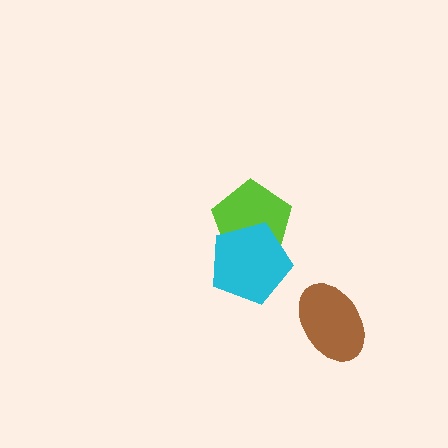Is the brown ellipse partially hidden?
No, no other shape covers it.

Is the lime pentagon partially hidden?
Yes, it is partially covered by another shape.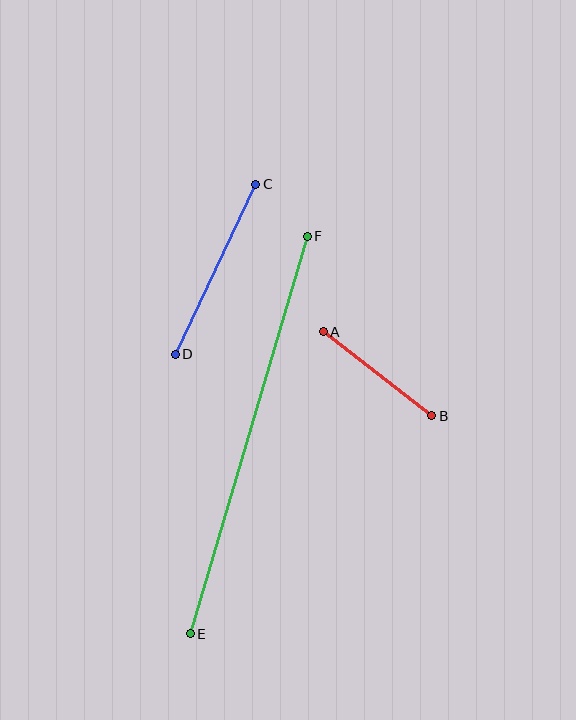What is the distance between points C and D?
The distance is approximately 188 pixels.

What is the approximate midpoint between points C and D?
The midpoint is at approximately (215, 269) pixels.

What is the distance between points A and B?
The distance is approximately 137 pixels.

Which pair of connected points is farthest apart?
Points E and F are farthest apart.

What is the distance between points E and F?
The distance is approximately 414 pixels.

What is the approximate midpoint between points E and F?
The midpoint is at approximately (249, 435) pixels.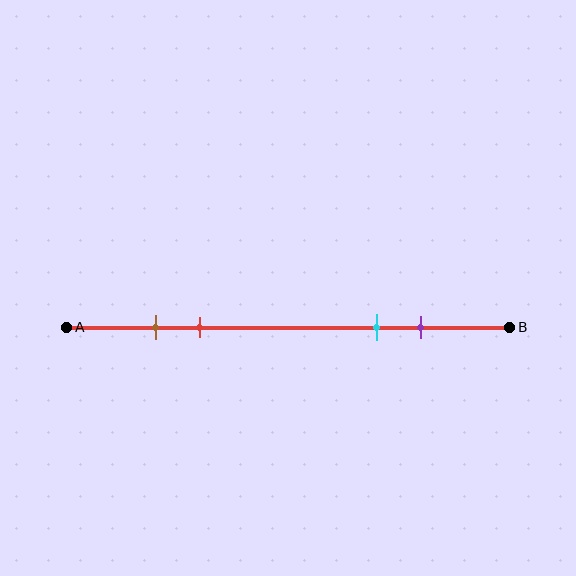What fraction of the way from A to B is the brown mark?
The brown mark is approximately 20% (0.2) of the way from A to B.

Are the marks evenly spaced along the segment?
No, the marks are not evenly spaced.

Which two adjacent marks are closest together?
The brown and red marks are the closest adjacent pair.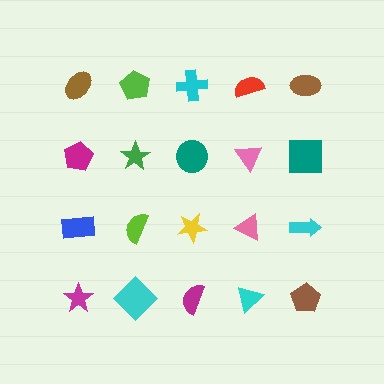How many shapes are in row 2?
5 shapes.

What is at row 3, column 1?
A blue rectangle.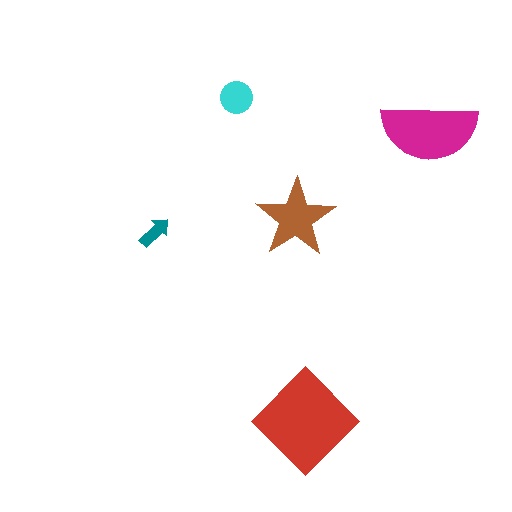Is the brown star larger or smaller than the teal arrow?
Larger.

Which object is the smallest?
The teal arrow.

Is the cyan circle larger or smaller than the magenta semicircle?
Smaller.